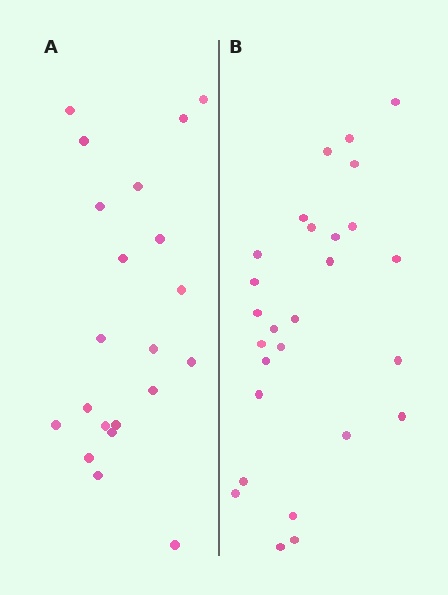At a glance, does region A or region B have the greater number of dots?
Region B (the right region) has more dots.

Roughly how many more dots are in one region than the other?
Region B has about 6 more dots than region A.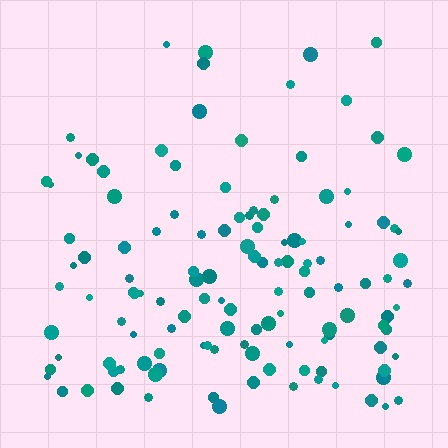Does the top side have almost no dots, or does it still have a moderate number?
Still a moderate number, just noticeably fewer than the bottom.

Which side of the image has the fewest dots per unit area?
The top.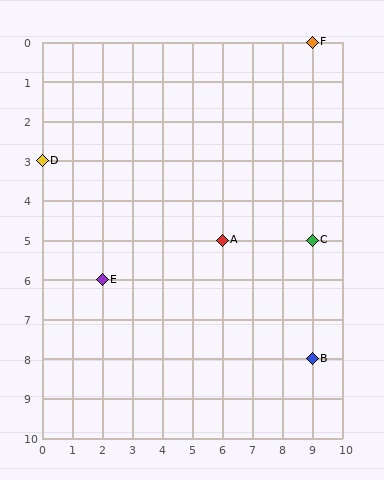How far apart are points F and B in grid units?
Points F and B are 8 rows apart.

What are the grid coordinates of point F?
Point F is at grid coordinates (9, 0).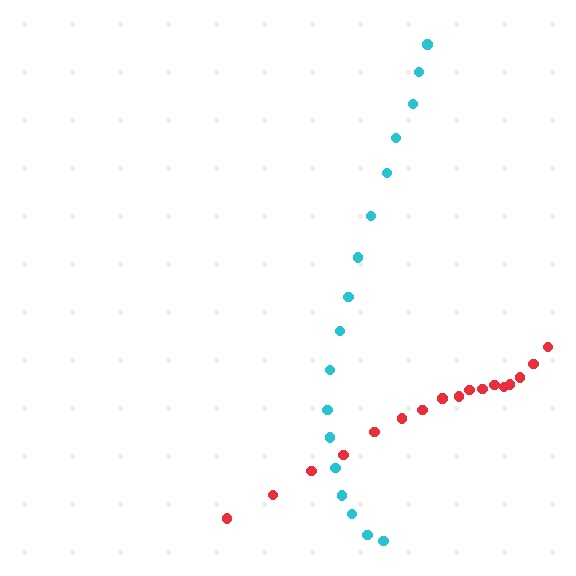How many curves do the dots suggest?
There are 2 distinct paths.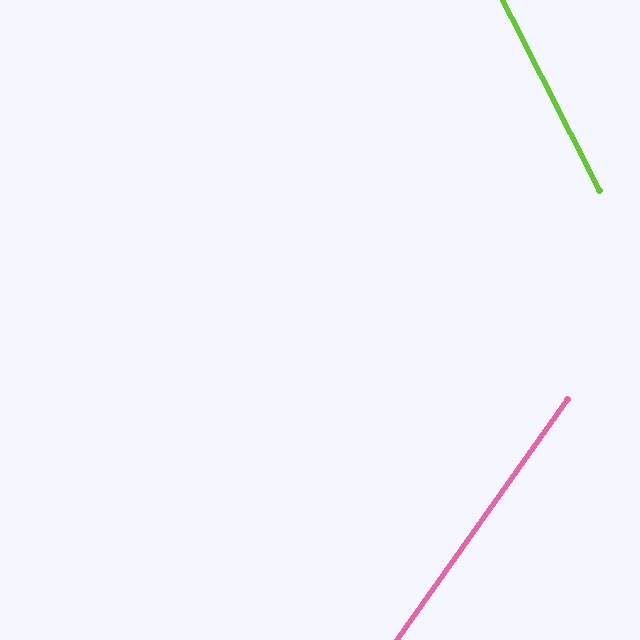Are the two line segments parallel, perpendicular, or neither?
Neither parallel nor perpendicular — they differ by about 62°.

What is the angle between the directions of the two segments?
Approximately 62 degrees.